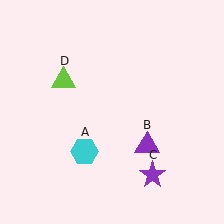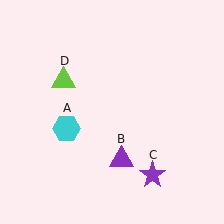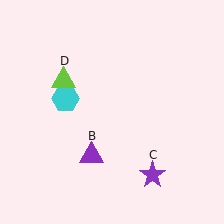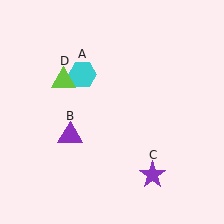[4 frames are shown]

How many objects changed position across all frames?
2 objects changed position: cyan hexagon (object A), purple triangle (object B).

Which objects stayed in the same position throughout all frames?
Purple star (object C) and lime triangle (object D) remained stationary.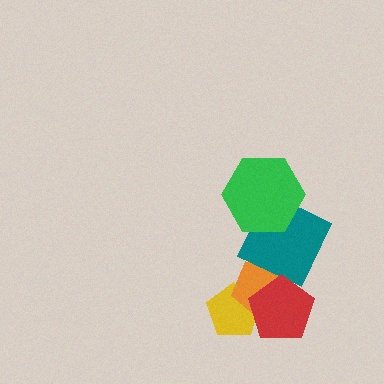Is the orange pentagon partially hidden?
Yes, it is partially covered by another shape.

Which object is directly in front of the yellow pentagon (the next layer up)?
The orange pentagon is directly in front of the yellow pentagon.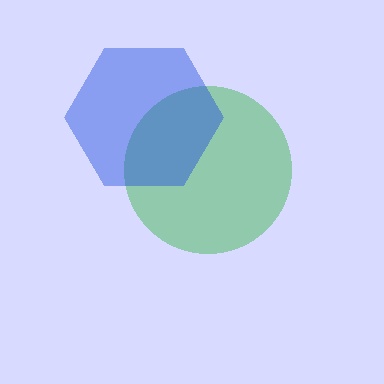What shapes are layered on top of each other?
The layered shapes are: a green circle, a blue hexagon.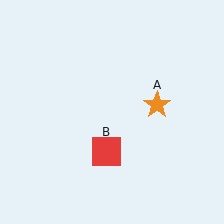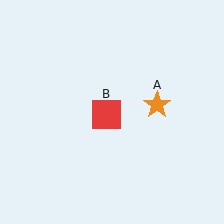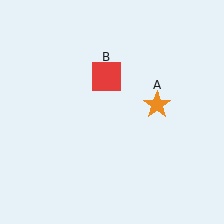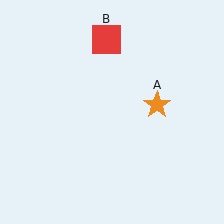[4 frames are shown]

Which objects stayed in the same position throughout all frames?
Orange star (object A) remained stationary.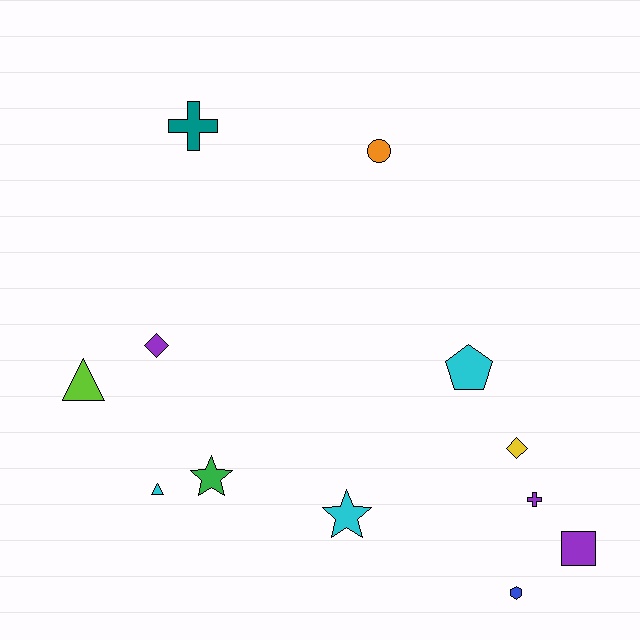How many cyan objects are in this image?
There are 3 cyan objects.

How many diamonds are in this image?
There are 2 diamonds.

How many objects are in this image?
There are 12 objects.